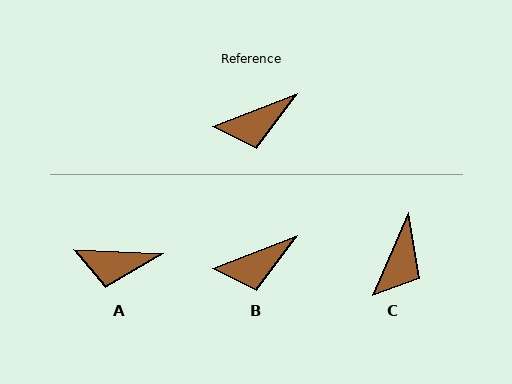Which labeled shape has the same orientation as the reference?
B.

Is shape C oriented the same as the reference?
No, it is off by about 45 degrees.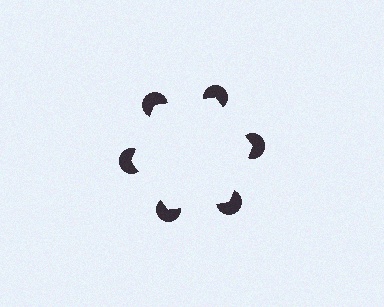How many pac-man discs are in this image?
There are 6 — one at each vertex of the illusory hexagon.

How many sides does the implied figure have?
6 sides.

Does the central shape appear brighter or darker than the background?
It typically appears slightly brighter than the background, even though no actual brightness change is drawn.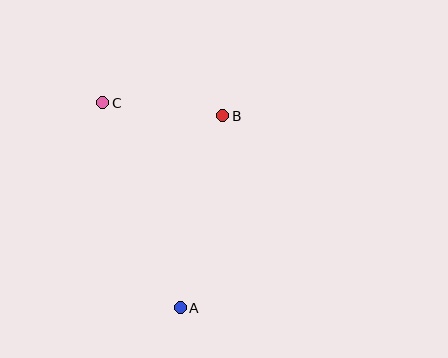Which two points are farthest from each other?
Points A and C are farthest from each other.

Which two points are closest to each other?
Points B and C are closest to each other.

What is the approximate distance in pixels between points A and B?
The distance between A and B is approximately 197 pixels.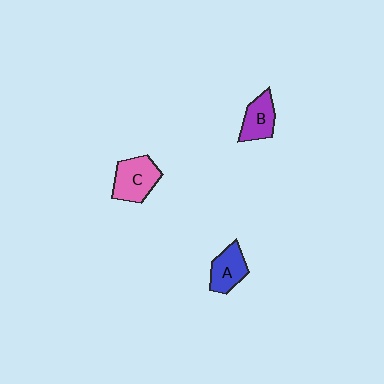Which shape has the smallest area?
Shape B (purple).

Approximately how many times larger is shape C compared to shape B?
Approximately 1.3 times.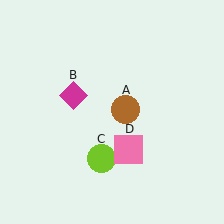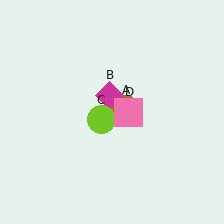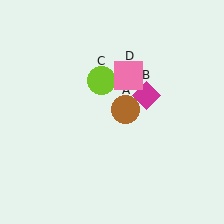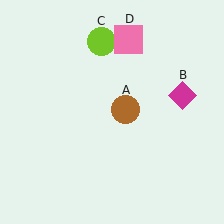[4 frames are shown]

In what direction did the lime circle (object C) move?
The lime circle (object C) moved up.